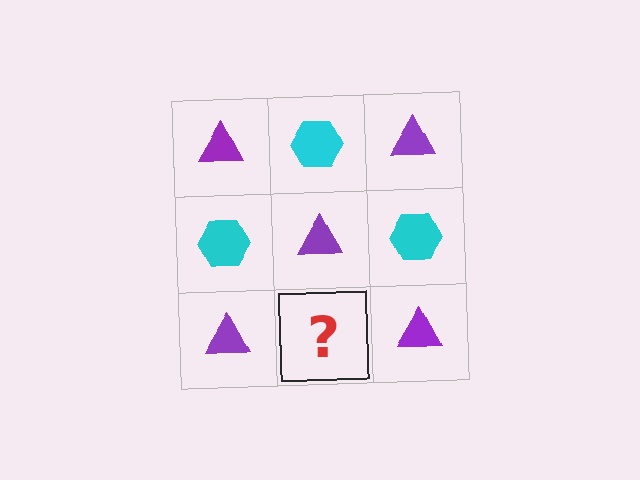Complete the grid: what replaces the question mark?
The question mark should be replaced with a cyan hexagon.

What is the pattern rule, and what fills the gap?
The rule is that it alternates purple triangle and cyan hexagon in a checkerboard pattern. The gap should be filled with a cyan hexagon.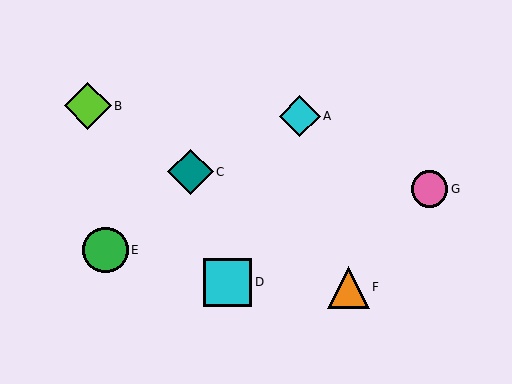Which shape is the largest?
The cyan square (labeled D) is the largest.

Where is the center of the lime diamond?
The center of the lime diamond is at (88, 106).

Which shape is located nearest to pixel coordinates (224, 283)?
The cyan square (labeled D) at (228, 282) is nearest to that location.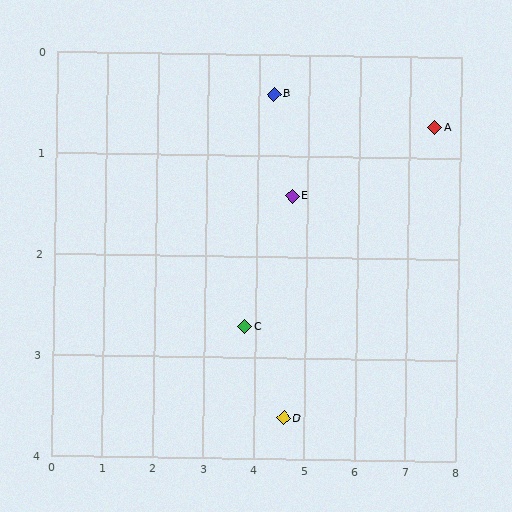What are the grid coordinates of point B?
Point B is at approximately (4.3, 0.4).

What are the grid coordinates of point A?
Point A is at approximately (7.5, 0.7).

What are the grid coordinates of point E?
Point E is at approximately (4.7, 1.4).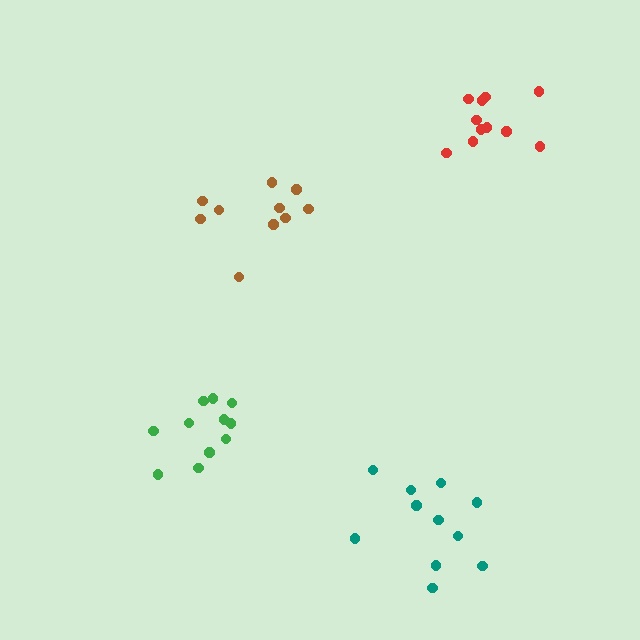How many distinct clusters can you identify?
There are 4 distinct clusters.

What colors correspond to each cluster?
The clusters are colored: green, brown, teal, red.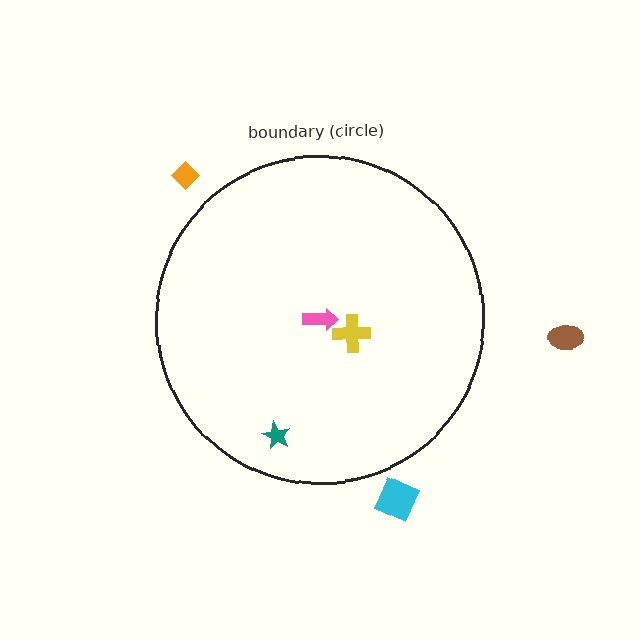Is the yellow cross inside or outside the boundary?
Inside.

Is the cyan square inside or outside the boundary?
Outside.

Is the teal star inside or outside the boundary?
Inside.